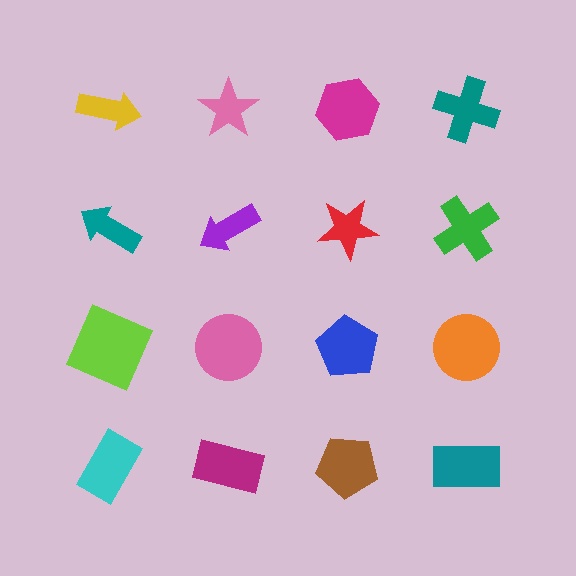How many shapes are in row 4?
4 shapes.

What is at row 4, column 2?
A magenta rectangle.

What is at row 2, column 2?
A purple arrow.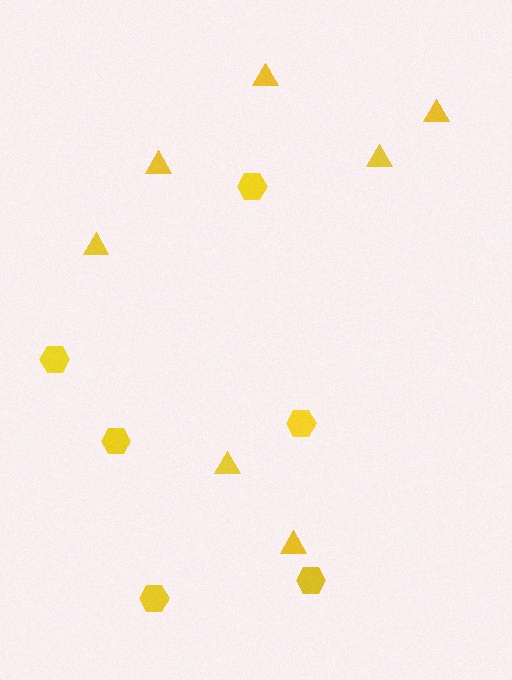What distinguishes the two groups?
There are 2 groups: one group of triangles (7) and one group of hexagons (6).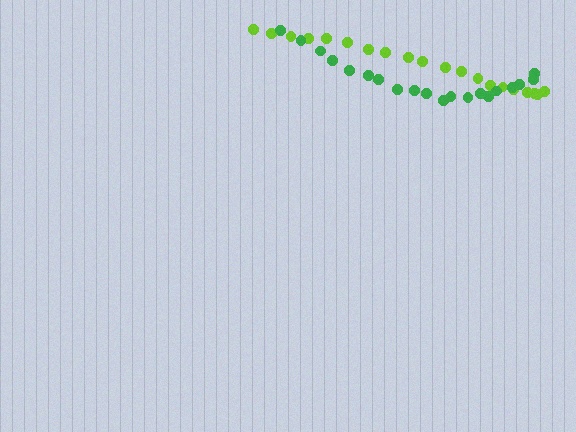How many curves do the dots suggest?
There are 2 distinct paths.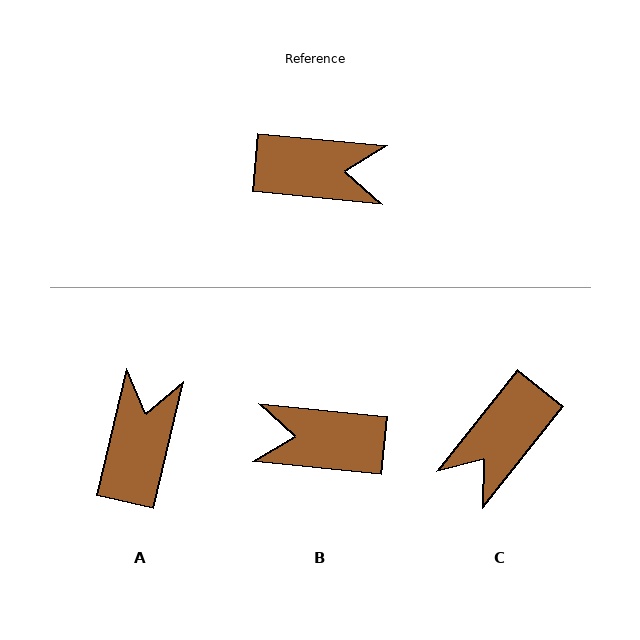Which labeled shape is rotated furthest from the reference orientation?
B, about 180 degrees away.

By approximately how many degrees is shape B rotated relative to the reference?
Approximately 180 degrees counter-clockwise.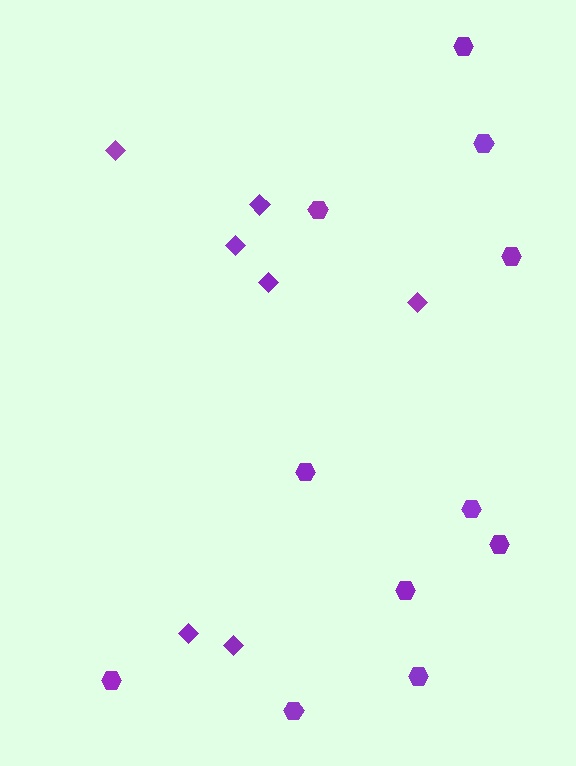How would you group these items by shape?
There are 2 groups: one group of hexagons (11) and one group of diamonds (7).